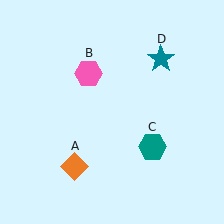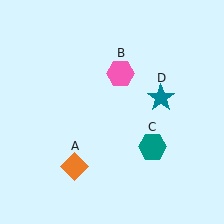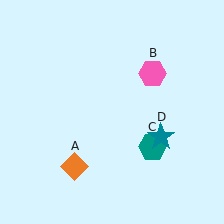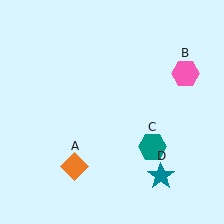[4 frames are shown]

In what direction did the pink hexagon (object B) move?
The pink hexagon (object B) moved right.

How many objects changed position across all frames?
2 objects changed position: pink hexagon (object B), teal star (object D).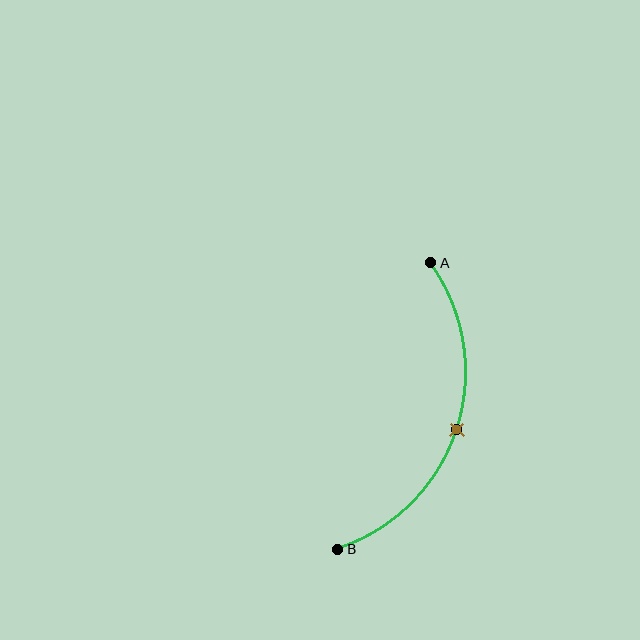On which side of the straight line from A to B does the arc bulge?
The arc bulges to the right of the straight line connecting A and B.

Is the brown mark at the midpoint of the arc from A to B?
Yes. The brown mark lies on the arc at equal arc-length from both A and B — it is the arc midpoint.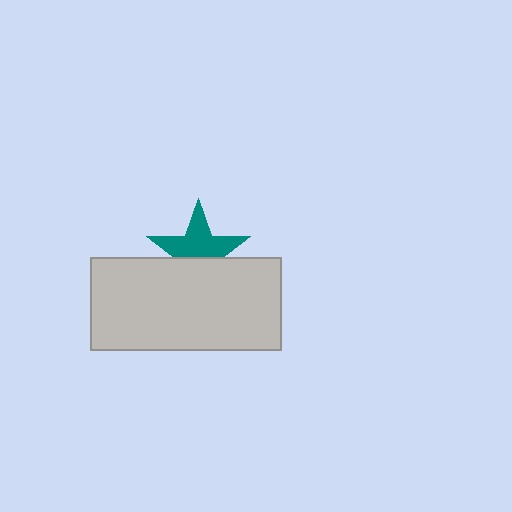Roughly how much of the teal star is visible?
About half of it is visible (roughly 61%).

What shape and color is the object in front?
The object in front is a light gray rectangle.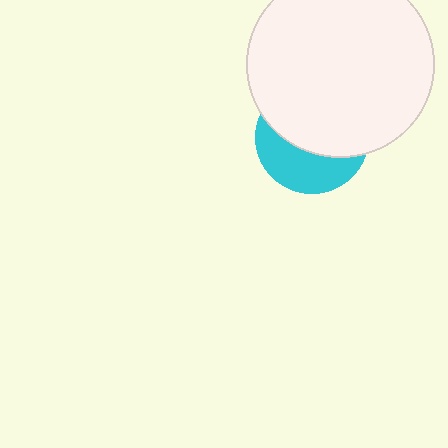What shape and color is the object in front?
The object in front is a white circle.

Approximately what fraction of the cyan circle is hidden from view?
Roughly 60% of the cyan circle is hidden behind the white circle.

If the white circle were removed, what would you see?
You would see the complete cyan circle.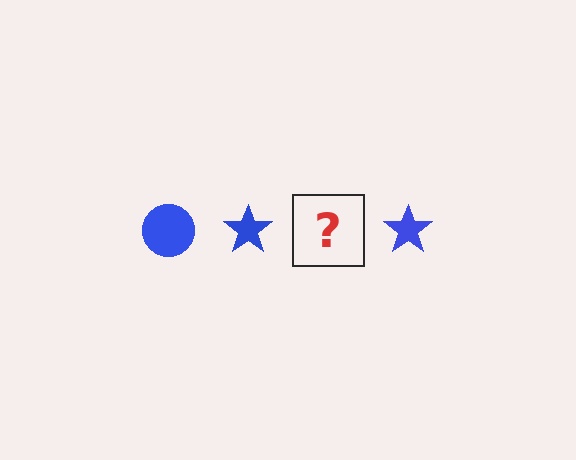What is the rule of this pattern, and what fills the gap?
The rule is that the pattern cycles through circle, star shapes in blue. The gap should be filled with a blue circle.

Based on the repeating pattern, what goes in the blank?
The blank should be a blue circle.